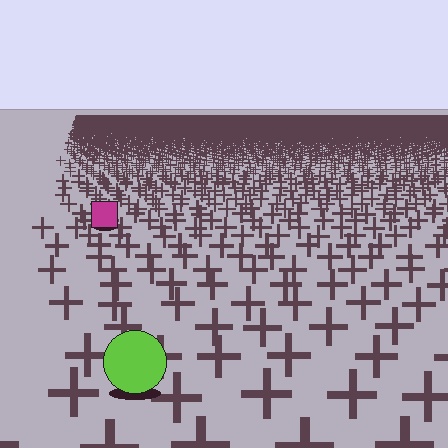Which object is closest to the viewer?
The lime circle is closest. The texture marks near it are larger and more spread out.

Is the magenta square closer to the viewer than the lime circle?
No. The lime circle is closer — you can tell from the texture gradient: the ground texture is coarser near it.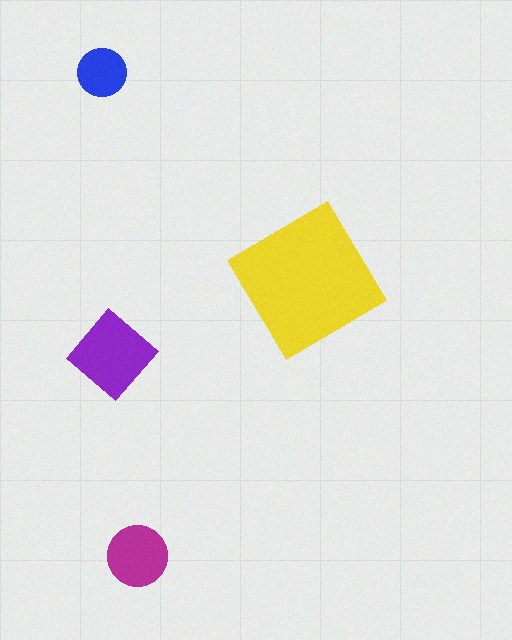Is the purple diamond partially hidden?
No, the purple diamond is fully visible.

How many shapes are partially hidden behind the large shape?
0 shapes are partially hidden.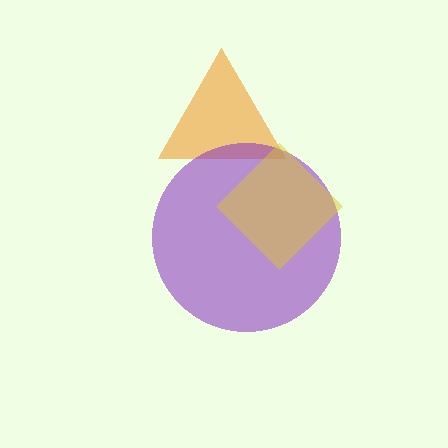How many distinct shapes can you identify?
There are 3 distinct shapes: an orange triangle, a purple circle, a yellow diamond.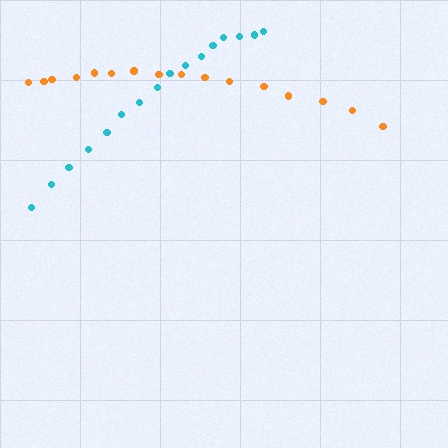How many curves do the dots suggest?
There are 2 distinct paths.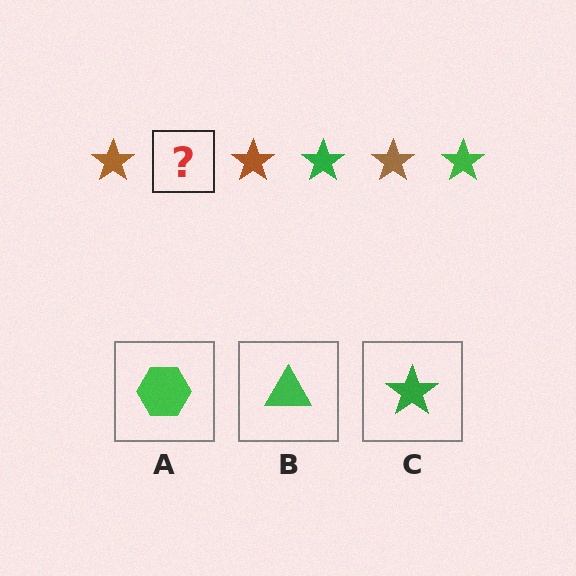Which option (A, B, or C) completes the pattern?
C.